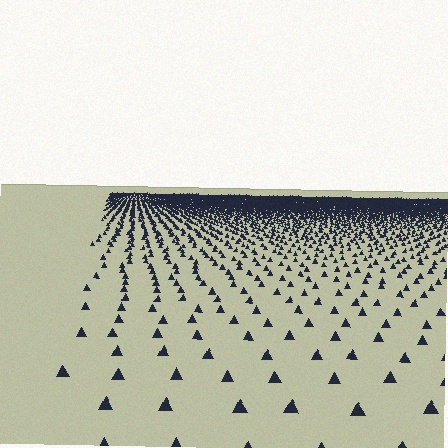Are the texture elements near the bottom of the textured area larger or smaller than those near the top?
Larger. Near the bottom, elements are closer to the viewer and appear at a bigger on-screen size.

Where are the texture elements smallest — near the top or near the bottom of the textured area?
Near the top.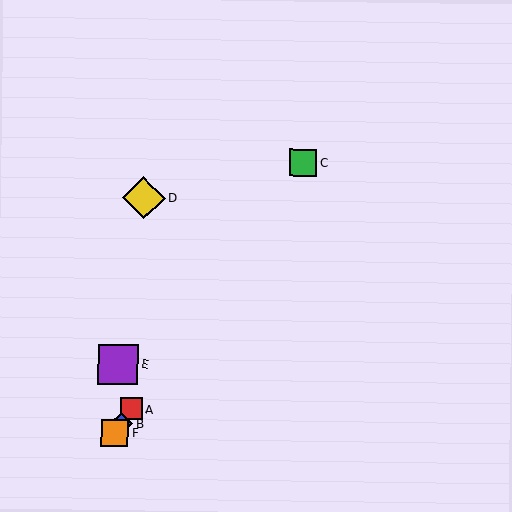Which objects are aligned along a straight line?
Objects A, B, C, F are aligned along a straight line.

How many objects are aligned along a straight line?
4 objects (A, B, C, F) are aligned along a straight line.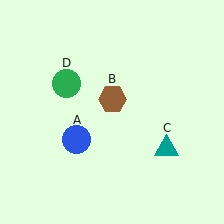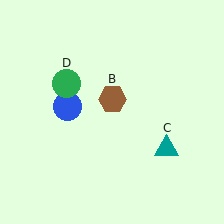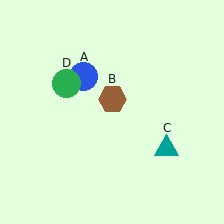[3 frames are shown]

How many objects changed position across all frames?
1 object changed position: blue circle (object A).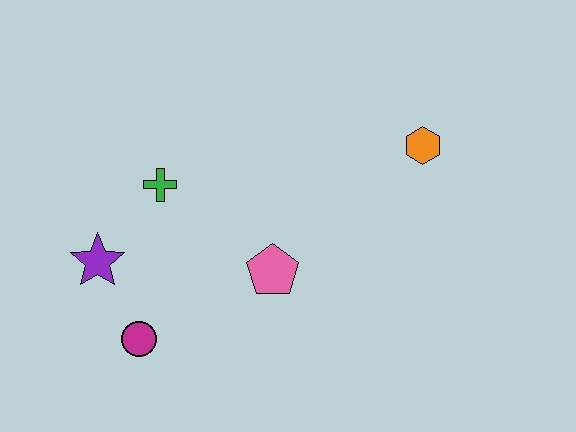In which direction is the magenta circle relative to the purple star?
The magenta circle is below the purple star.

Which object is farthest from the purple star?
The orange hexagon is farthest from the purple star.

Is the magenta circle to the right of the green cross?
No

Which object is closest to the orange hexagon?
The pink pentagon is closest to the orange hexagon.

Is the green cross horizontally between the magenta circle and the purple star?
No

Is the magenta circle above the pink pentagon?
No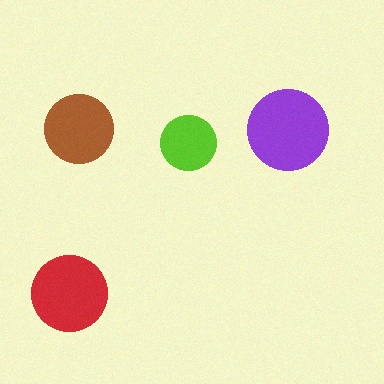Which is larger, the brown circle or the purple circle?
The purple one.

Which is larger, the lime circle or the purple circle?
The purple one.